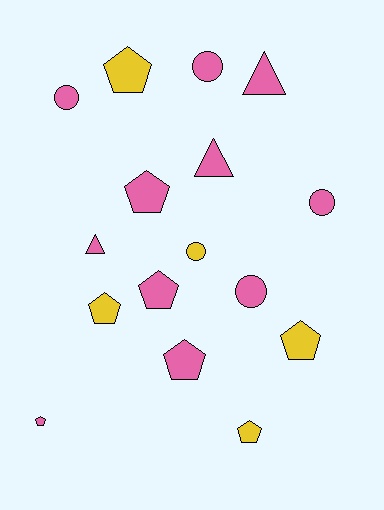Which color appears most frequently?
Pink, with 11 objects.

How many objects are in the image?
There are 16 objects.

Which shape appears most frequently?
Pentagon, with 8 objects.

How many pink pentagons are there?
There are 4 pink pentagons.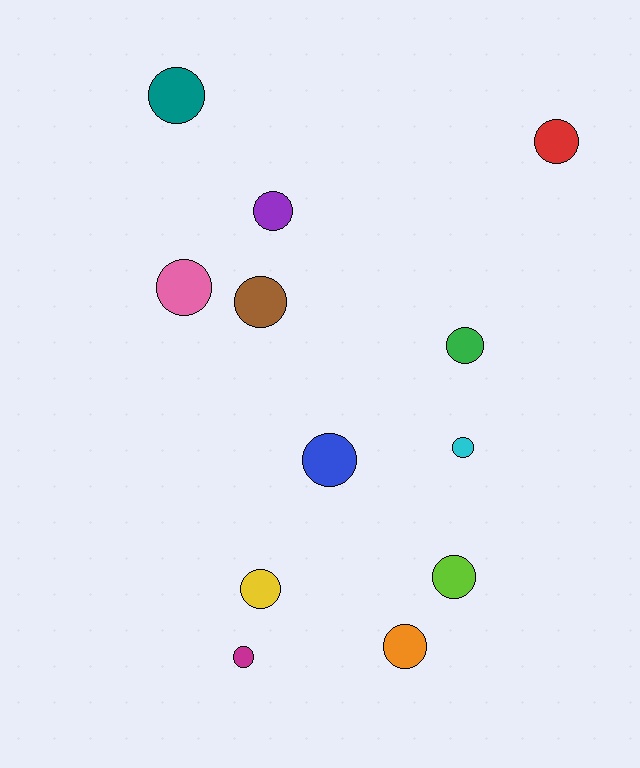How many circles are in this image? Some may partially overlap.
There are 12 circles.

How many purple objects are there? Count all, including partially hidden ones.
There is 1 purple object.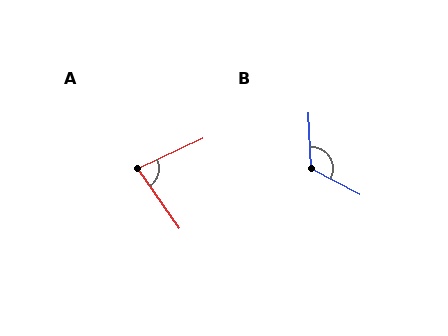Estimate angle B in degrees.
Approximately 121 degrees.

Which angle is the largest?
B, at approximately 121 degrees.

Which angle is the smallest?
A, at approximately 79 degrees.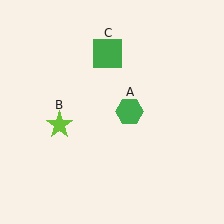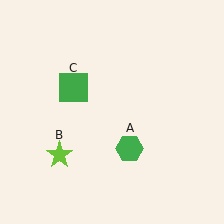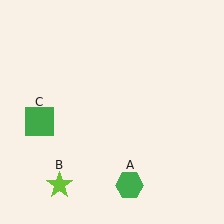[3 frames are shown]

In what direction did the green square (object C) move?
The green square (object C) moved down and to the left.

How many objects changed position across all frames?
3 objects changed position: green hexagon (object A), lime star (object B), green square (object C).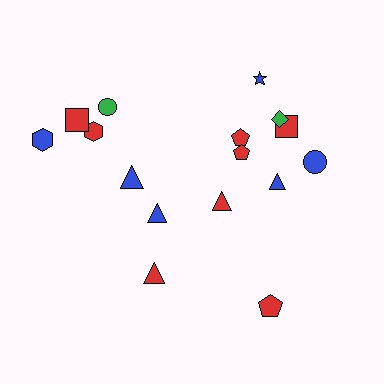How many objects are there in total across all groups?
There are 16 objects.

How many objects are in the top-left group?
There are 5 objects.